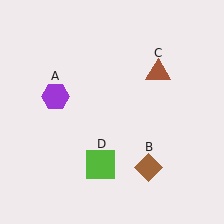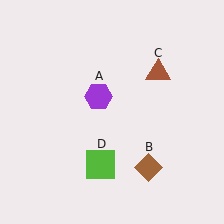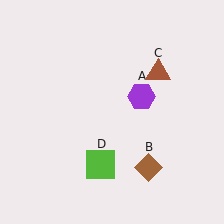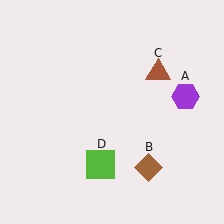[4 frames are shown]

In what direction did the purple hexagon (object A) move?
The purple hexagon (object A) moved right.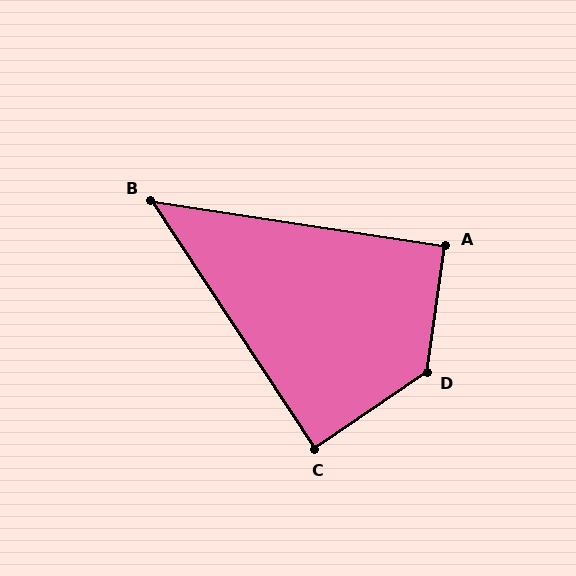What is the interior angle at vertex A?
Approximately 90 degrees (approximately right).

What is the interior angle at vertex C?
Approximately 90 degrees (approximately right).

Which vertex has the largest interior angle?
D, at approximately 132 degrees.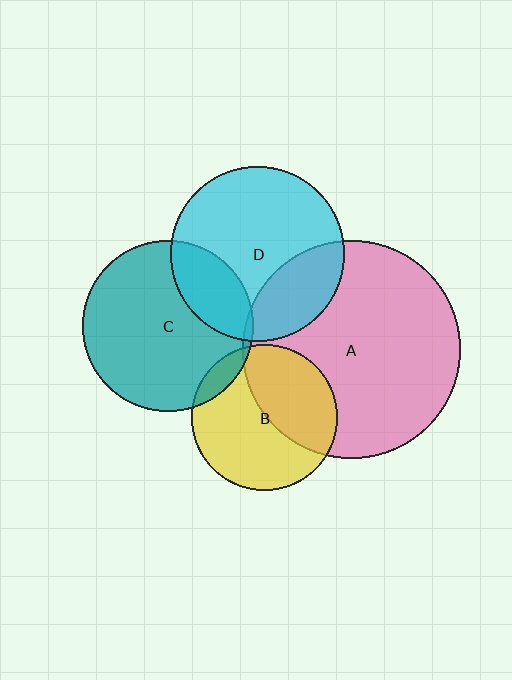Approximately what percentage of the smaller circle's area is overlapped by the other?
Approximately 20%.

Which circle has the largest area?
Circle A (pink).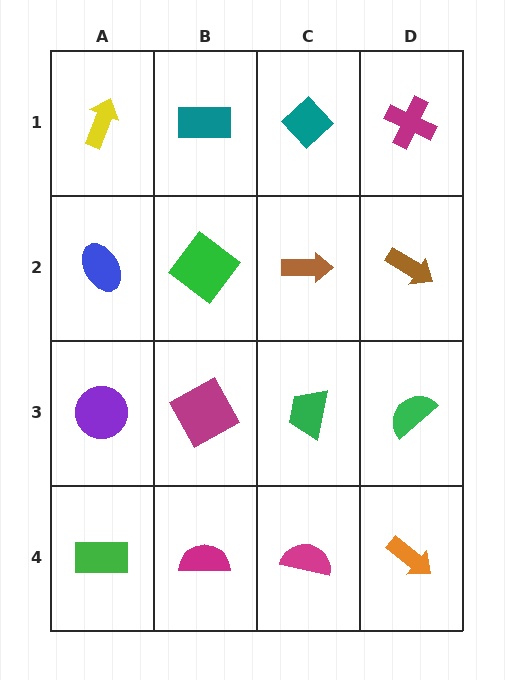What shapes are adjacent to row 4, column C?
A green trapezoid (row 3, column C), a magenta semicircle (row 4, column B), an orange arrow (row 4, column D).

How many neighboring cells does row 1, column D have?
2.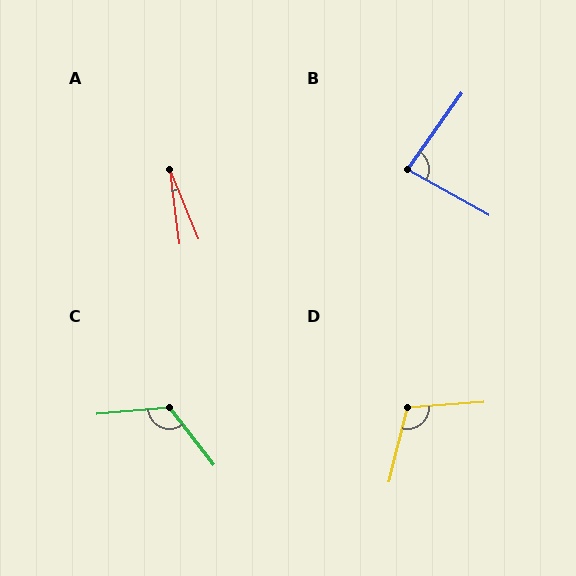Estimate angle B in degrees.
Approximately 84 degrees.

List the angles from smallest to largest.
A (15°), B (84°), D (108°), C (122°).